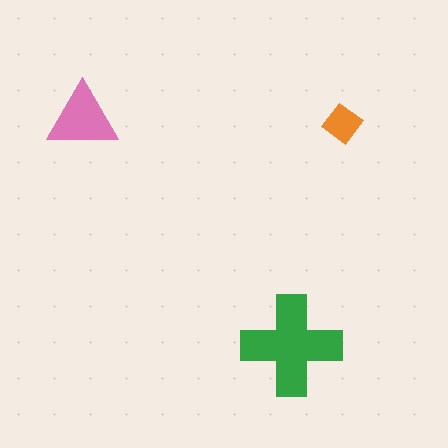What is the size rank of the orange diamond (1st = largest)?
3rd.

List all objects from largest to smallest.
The green cross, the pink triangle, the orange diamond.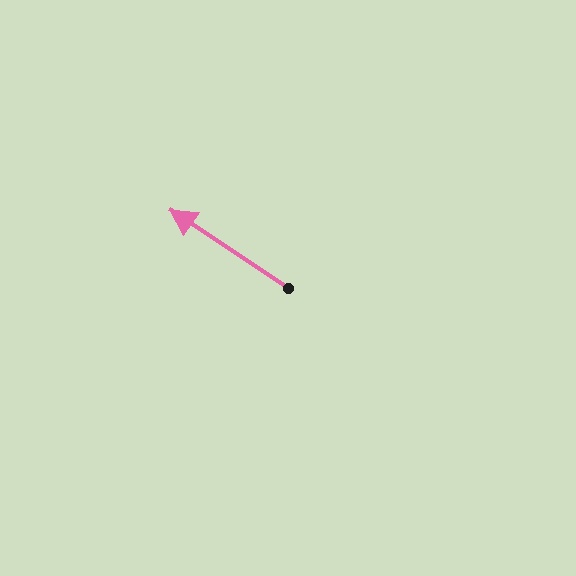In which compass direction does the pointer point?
Northwest.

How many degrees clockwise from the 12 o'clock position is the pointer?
Approximately 304 degrees.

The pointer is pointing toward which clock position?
Roughly 10 o'clock.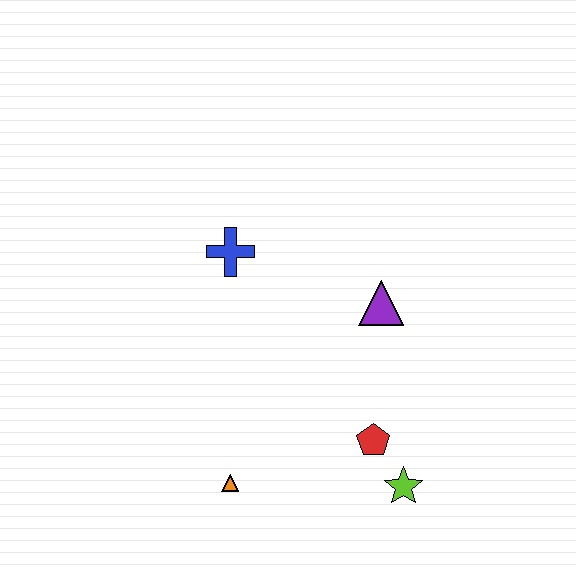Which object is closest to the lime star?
The red pentagon is closest to the lime star.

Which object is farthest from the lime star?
The blue cross is farthest from the lime star.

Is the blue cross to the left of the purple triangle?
Yes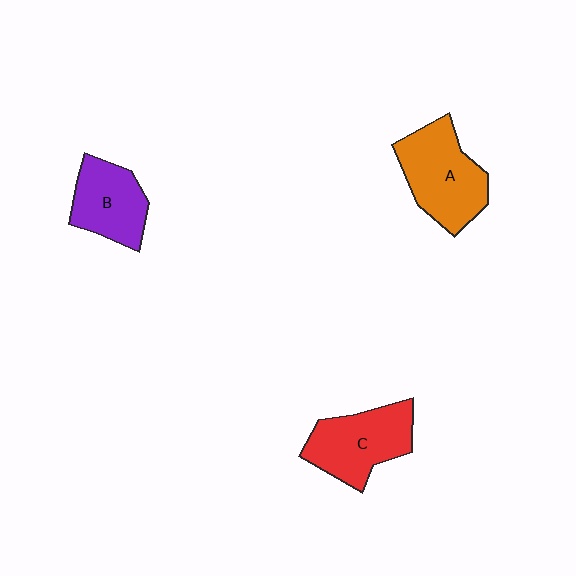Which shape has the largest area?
Shape A (orange).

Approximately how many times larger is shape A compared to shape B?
Approximately 1.3 times.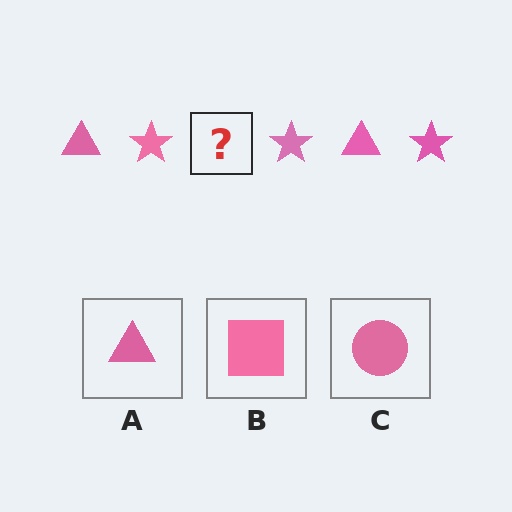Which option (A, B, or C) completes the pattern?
A.